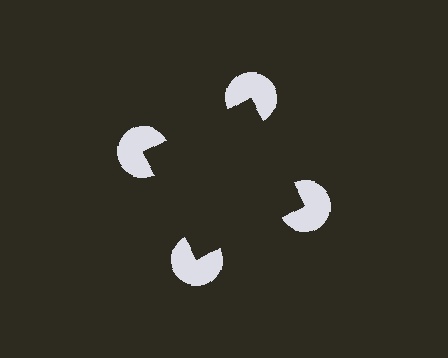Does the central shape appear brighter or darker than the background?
It typically appears slightly darker than the background, even though no actual brightness change is drawn.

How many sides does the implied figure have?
4 sides.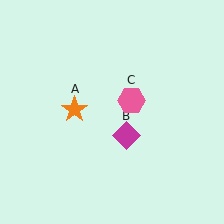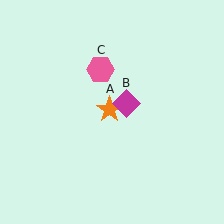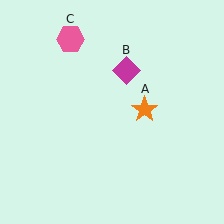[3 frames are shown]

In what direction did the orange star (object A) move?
The orange star (object A) moved right.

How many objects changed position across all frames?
3 objects changed position: orange star (object A), magenta diamond (object B), pink hexagon (object C).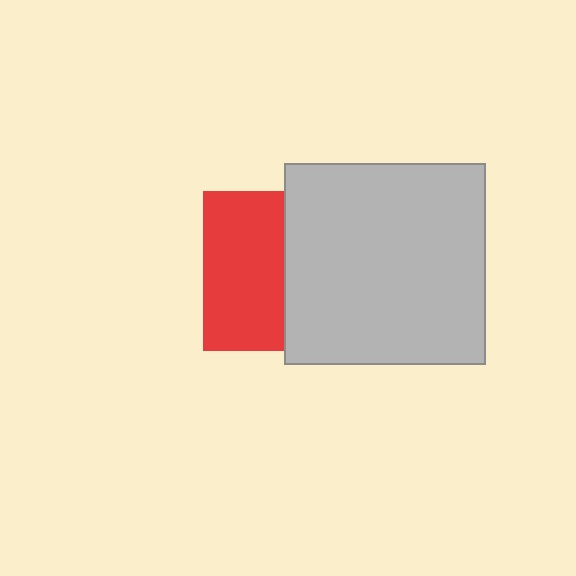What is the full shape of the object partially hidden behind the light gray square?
The partially hidden object is a red square.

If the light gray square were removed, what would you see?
You would see the complete red square.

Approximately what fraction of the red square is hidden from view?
Roughly 50% of the red square is hidden behind the light gray square.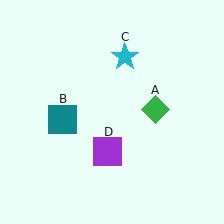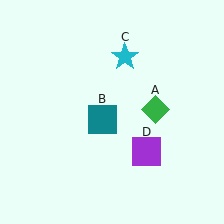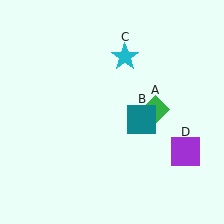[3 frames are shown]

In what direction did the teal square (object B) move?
The teal square (object B) moved right.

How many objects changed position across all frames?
2 objects changed position: teal square (object B), purple square (object D).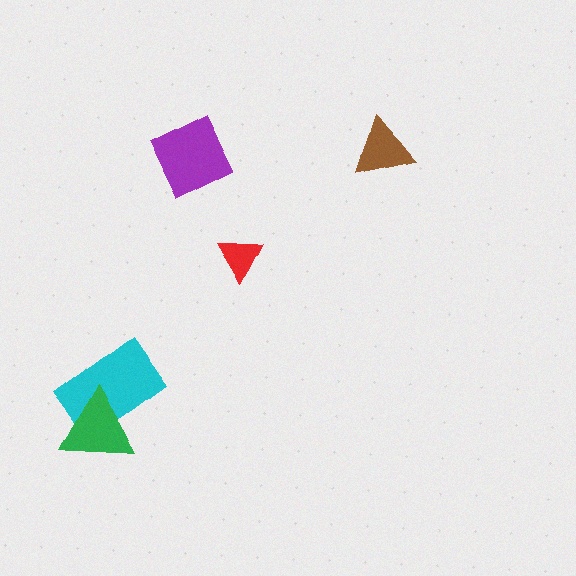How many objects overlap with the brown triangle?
0 objects overlap with the brown triangle.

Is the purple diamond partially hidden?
No, no other shape covers it.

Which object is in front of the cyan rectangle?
The green triangle is in front of the cyan rectangle.